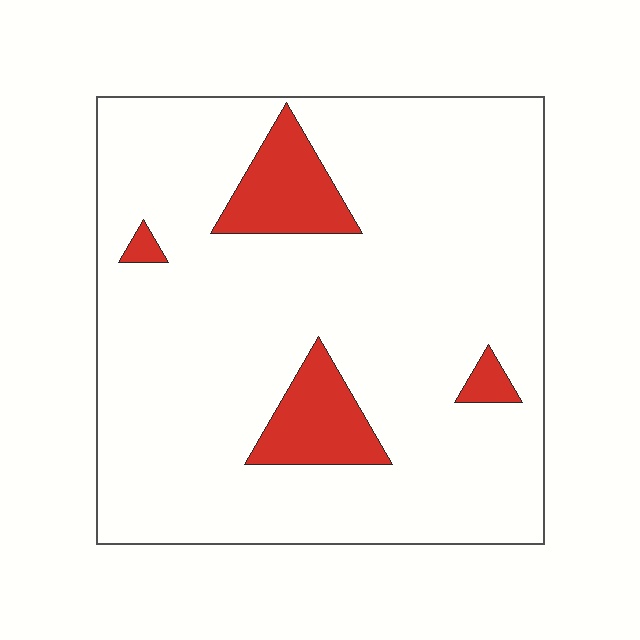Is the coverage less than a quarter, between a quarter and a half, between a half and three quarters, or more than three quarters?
Less than a quarter.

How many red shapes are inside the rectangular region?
4.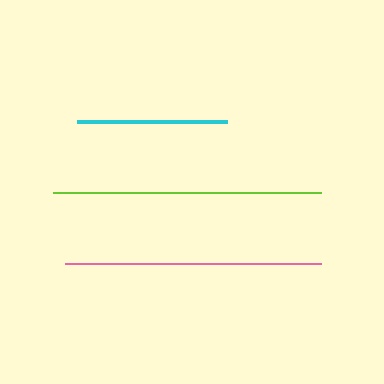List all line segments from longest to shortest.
From longest to shortest: lime, pink, cyan.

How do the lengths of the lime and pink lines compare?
The lime and pink lines are approximately the same length.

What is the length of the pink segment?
The pink segment is approximately 257 pixels long.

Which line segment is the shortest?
The cyan line is the shortest at approximately 151 pixels.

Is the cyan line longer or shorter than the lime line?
The lime line is longer than the cyan line.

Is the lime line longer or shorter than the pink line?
The lime line is longer than the pink line.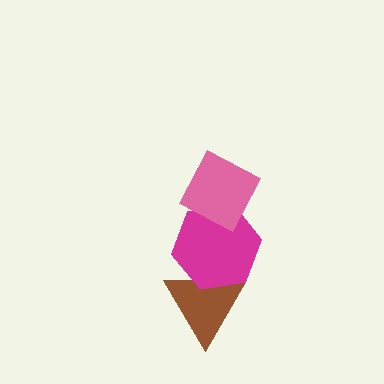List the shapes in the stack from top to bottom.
From top to bottom: the pink diamond, the magenta hexagon, the brown triangle.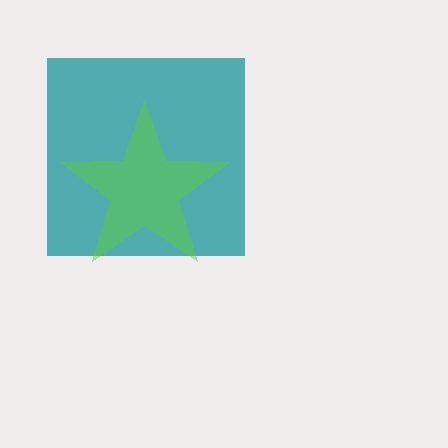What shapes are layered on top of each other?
The layered shapes are: a teal square, a lime star.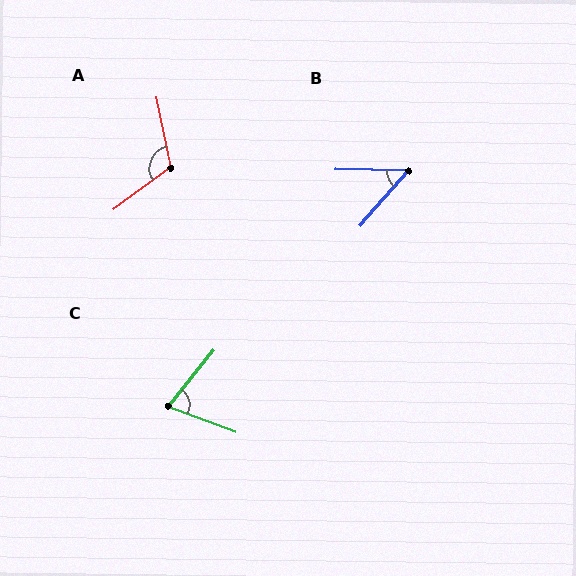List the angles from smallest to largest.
B (50°), C (72°), A (115°).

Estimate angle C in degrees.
Approximately 72 degrees.